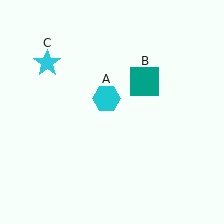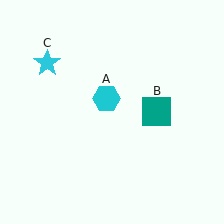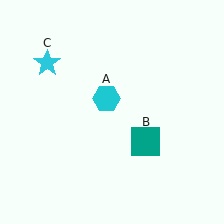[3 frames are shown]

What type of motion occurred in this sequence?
The teal square (object B) rotated clockwise around the center of the scene.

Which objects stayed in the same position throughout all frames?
Cyan hexagon (object A) and cyan star (object C) remained stationary.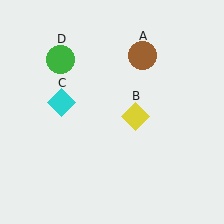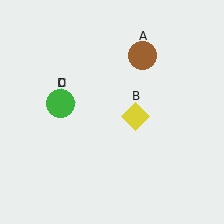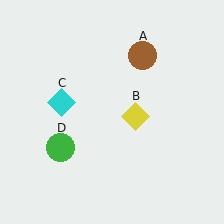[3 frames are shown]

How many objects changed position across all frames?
1 object changed position: green circle (object D).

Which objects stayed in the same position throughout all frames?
Brown circle (object A) and yellow diamond (object B) and cyan diamond (object C) remained stationary.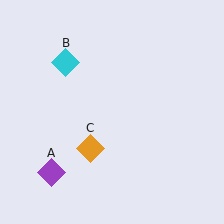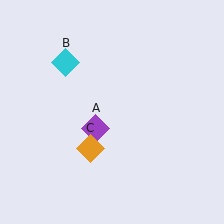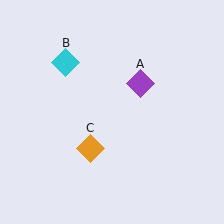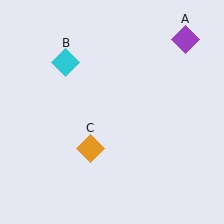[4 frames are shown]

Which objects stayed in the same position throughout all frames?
Cyan diamond (object B) and orange diamond (object C) remained stationary.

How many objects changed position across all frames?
1 object changed position: purple diamond (object A).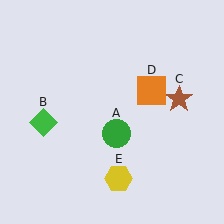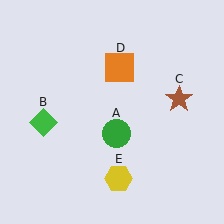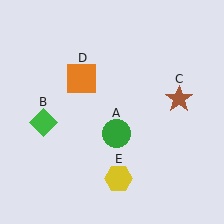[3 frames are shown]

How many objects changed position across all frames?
1 object changed position: orange square (object D).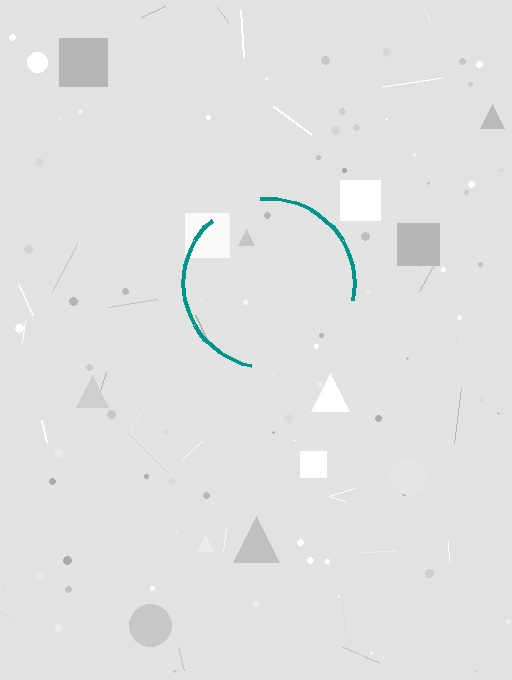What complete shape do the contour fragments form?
The contour fragments form a circle.